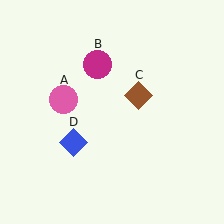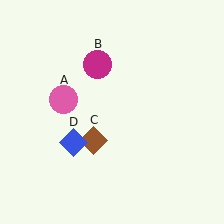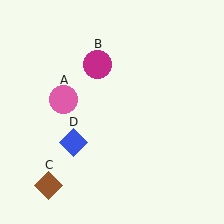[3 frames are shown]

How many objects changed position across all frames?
1 object changed position: brown diamond (object C).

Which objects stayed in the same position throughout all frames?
Pink circle (object A) and magenta circle (object B) and blue diamond (object D) remained stationary.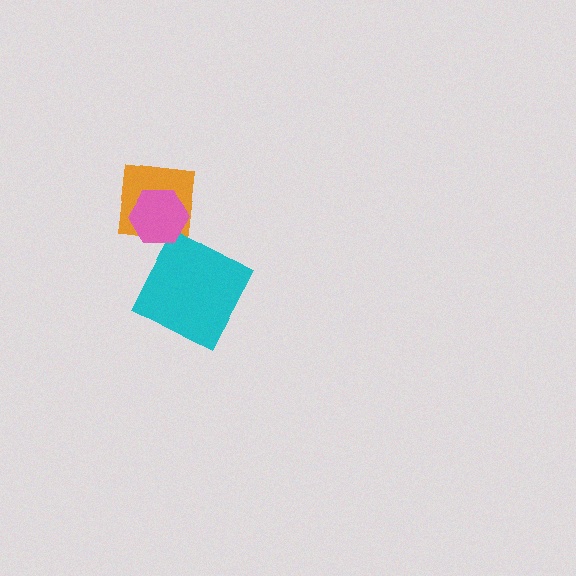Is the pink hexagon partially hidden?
No, no other shape covers it.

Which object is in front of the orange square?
The pink hexagon is in front of the orange square.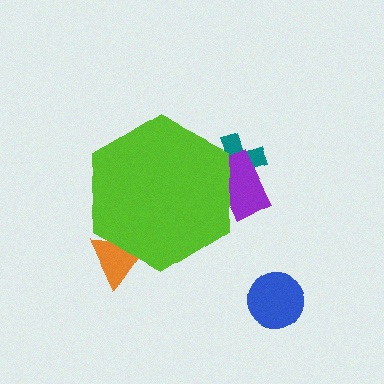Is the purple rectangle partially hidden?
Yes, the purple rectangle is partially hidden behind the lime hexagon.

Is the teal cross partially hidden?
Yes, the teal cross is partially hidden behind the lime hexagon.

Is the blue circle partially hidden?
No, the blue circle is fully visible.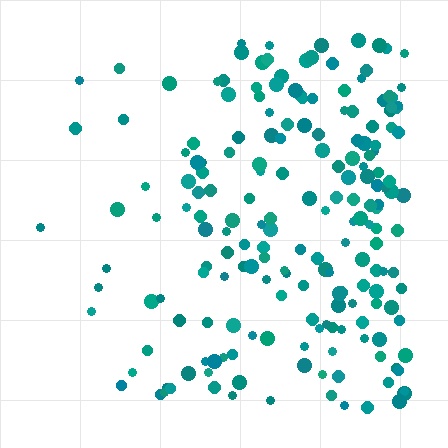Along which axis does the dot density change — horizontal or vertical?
Horizontal.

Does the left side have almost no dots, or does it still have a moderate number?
Still a moderate number, just noticeably fewer than the right.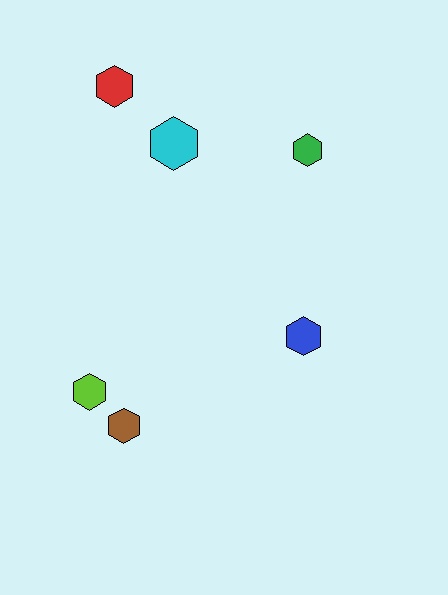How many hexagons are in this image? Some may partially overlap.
There are 6 hexagons.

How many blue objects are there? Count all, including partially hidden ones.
There is 1 blue object.